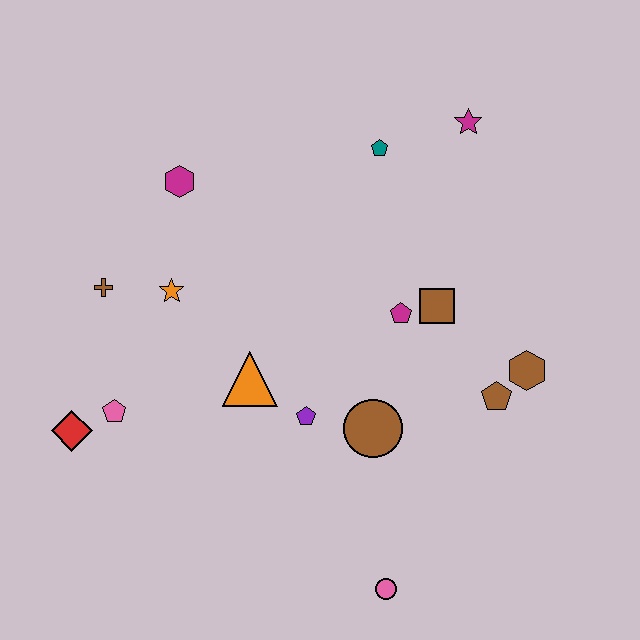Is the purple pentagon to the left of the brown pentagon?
Yes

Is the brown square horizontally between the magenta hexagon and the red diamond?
No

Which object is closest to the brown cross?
The orange star is closest to the brown cross.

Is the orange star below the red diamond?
No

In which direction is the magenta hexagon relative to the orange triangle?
The magenta hexagon is above the orange triangle.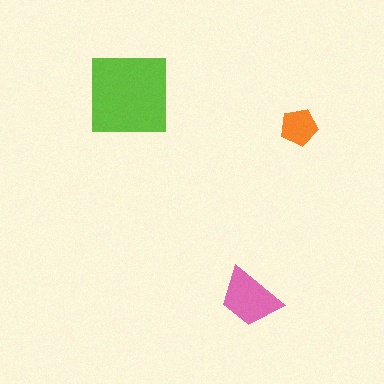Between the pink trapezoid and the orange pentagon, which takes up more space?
The pink trapezoid.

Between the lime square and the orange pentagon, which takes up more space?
The lime square.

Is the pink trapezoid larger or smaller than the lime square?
Smaller.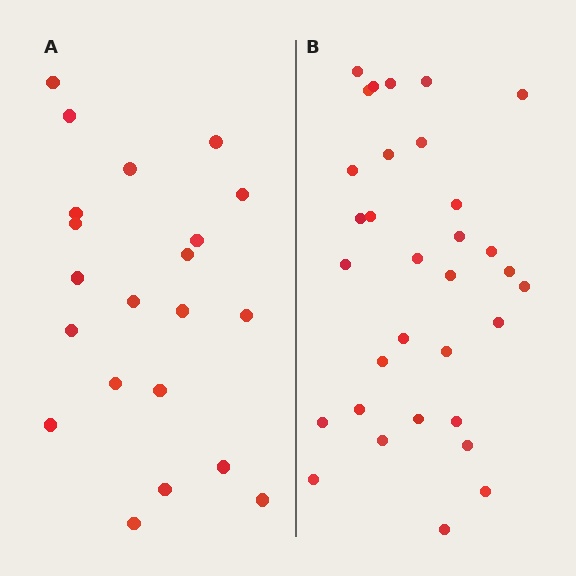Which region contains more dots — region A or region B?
Region B (the right region) has more dots.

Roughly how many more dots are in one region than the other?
Region B has roughly 12 or so more dots than region A.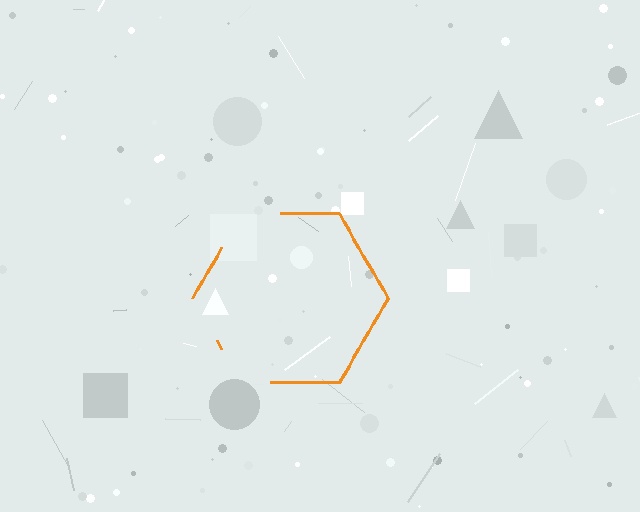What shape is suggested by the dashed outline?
The dashed outline suggests a hexagon.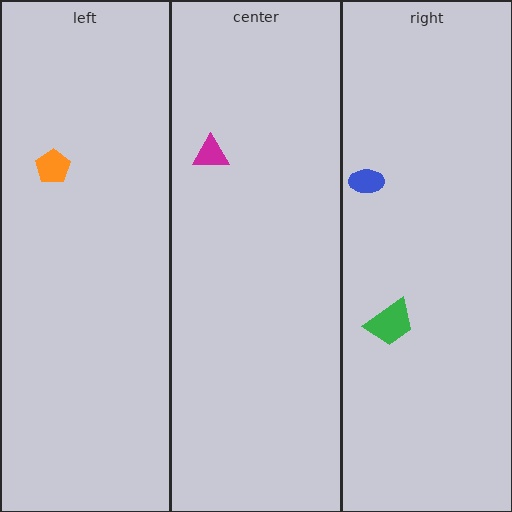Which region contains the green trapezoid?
The right region.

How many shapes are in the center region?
1.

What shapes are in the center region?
The magenta triangle.